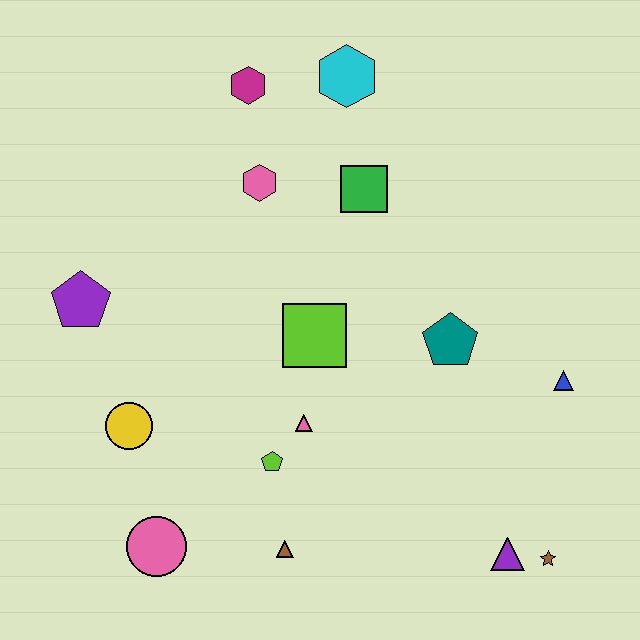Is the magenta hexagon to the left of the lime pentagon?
Yes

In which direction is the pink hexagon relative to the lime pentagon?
The pink hexagon is above the lime pentagon.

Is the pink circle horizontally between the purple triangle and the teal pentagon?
No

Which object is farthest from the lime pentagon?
The cyan hexagon is farthest from the lime pentagon.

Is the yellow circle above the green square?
No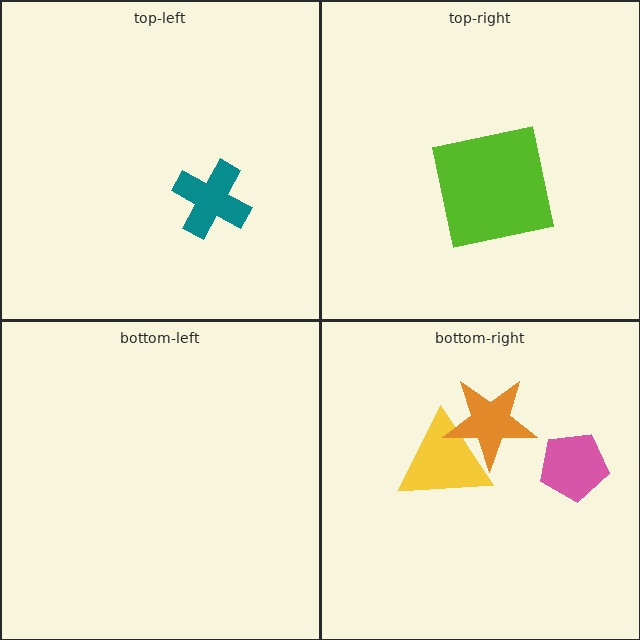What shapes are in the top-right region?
The lime square.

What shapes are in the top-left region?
The teal cross.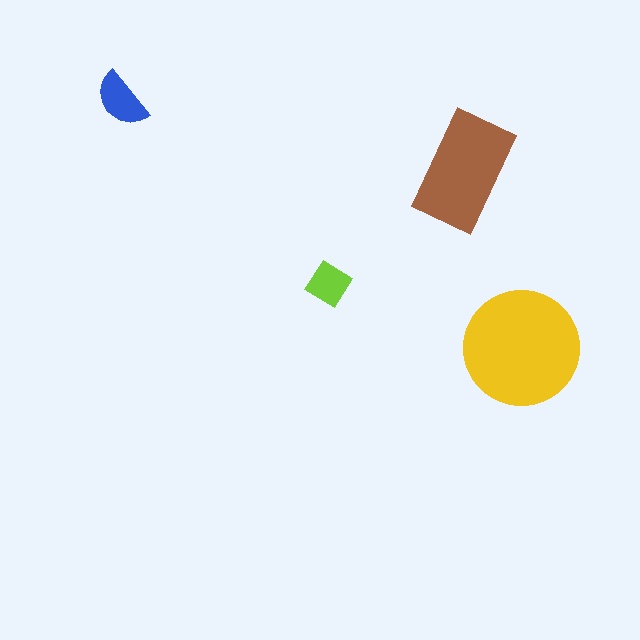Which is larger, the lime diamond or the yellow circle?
The yellow circle.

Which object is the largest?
The yellow circle.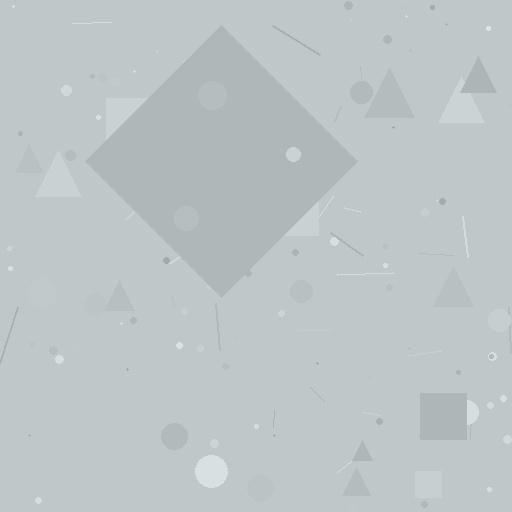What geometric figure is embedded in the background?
A diamond is embedded in the background.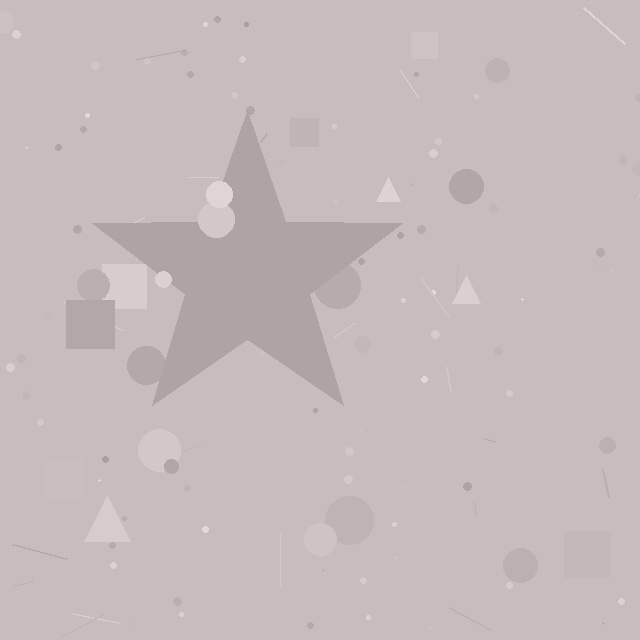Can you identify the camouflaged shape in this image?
The camouflaged shape is a star.